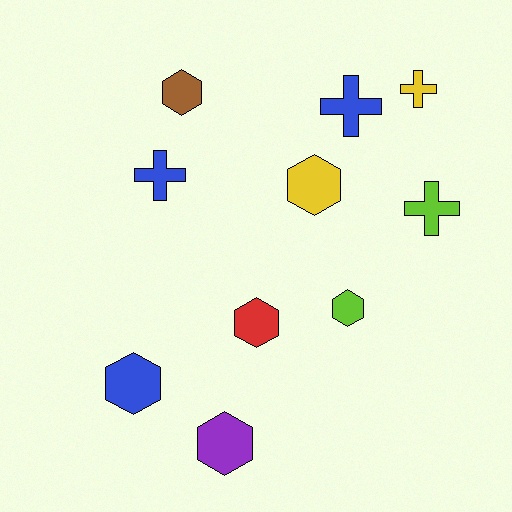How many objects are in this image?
There are 10 objects.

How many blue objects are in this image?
There are 3 blue objects.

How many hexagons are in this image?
There are 6 hexagons.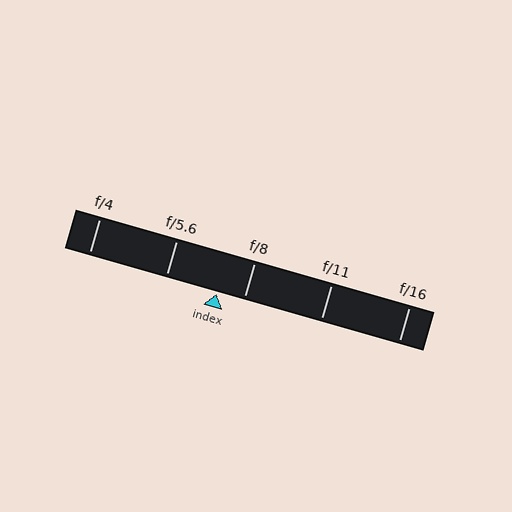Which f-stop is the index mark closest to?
The index mark is closest to f/8.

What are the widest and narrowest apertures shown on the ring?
The widest aperture shown is f/4 and the narrowest is f/16.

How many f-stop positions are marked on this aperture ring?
There are 5 f-stop positions marked.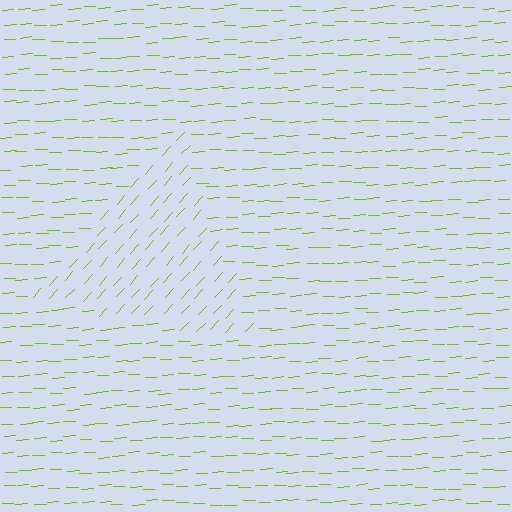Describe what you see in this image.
The image is filled with small lime line segments. A triangle region in the image has lines oriented differently from the surrounding lines, creating a visible texture boundary.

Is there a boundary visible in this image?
Yes, there is a texture boundary formed by a change in line orientation.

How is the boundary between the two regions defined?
The boundary is defined purely by a change in line orientation (approximately 45 degrees difference). All lines are the same color and thickness.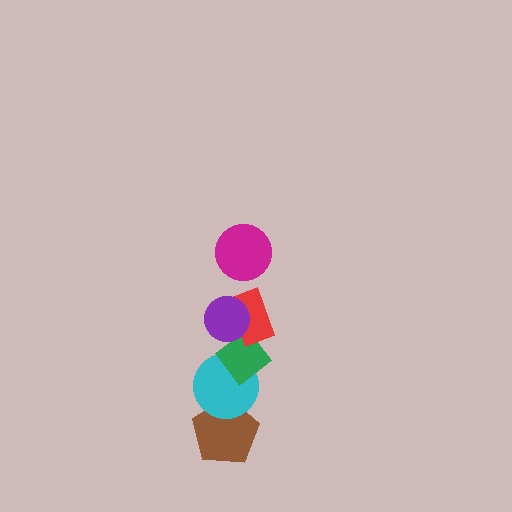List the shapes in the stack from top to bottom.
From top to bottom: the magenta circle, the purple circle, the red rectangle, the green diamond, the cyan circle, the brown pentagon.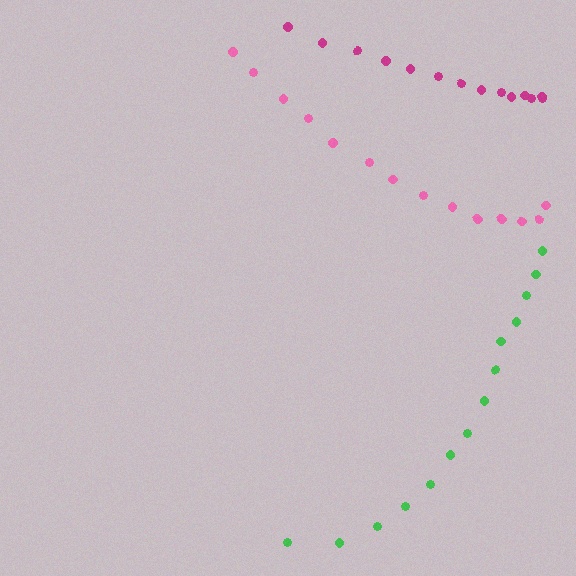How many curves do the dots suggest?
There are 3 distinct paths.